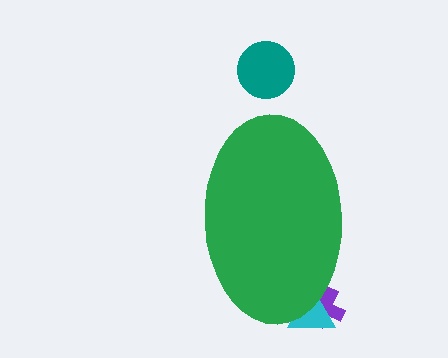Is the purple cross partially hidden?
Yes, the purple cross is partially hidden behind the green ellipse.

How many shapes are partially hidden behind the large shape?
2 shapes are partially hidden.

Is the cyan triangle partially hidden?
Yes, the cyan triangle is partially hidden behind the green ellipse.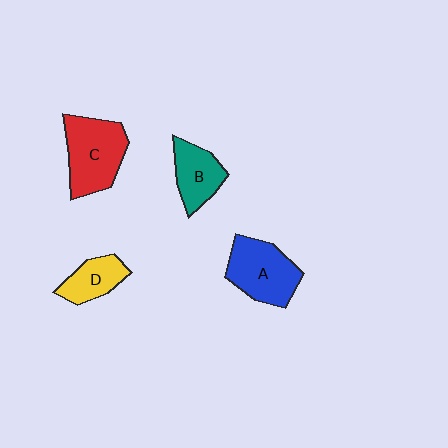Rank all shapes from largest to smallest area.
From largest to smallest: C (red), A (blue), B (teal), D (yellow).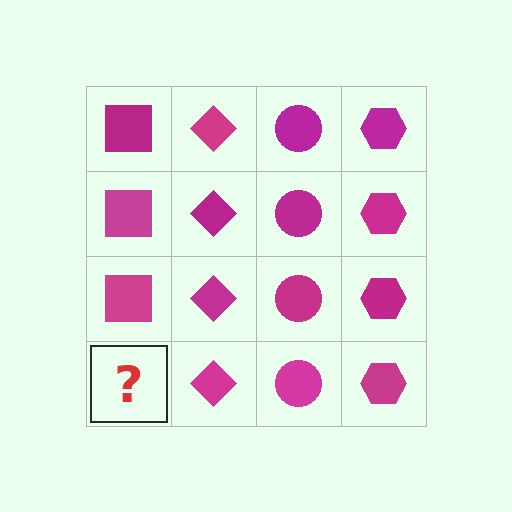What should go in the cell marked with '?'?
The missing cell should contain a magenta square.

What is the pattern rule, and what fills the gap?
The rule is that each column has a consistent shape. The gap should be filled with a magenta square.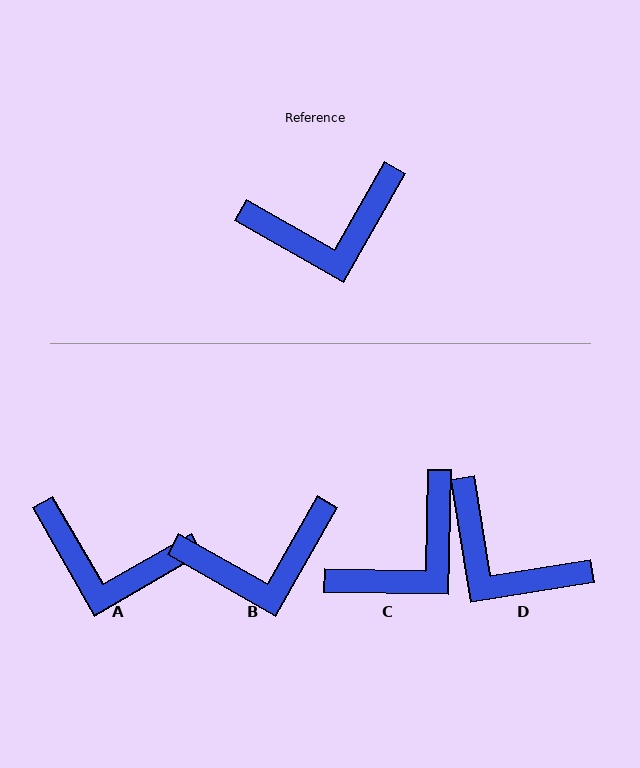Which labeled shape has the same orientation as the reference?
B.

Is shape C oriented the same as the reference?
No, it is off by about 28 degrees.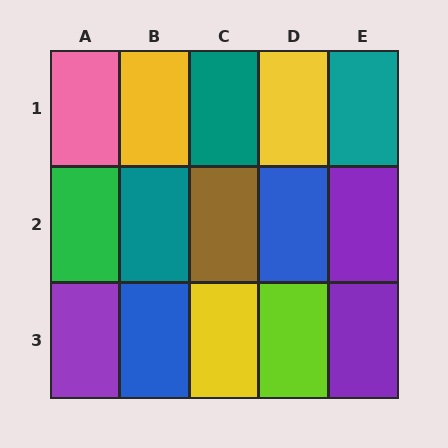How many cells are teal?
3 cells are teal.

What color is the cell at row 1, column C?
Teal.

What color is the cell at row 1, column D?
Yellow.